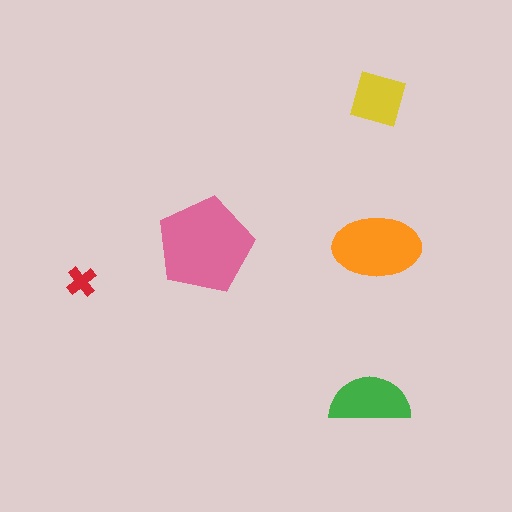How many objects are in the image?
There are 5 objects in the image.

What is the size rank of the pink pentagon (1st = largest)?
1st.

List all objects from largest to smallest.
The pink pentagon, the orange ellipse, the green semicircle, the yellow diamond, the red cross.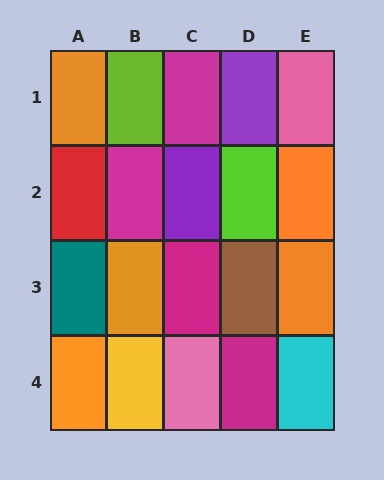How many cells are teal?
1 cell is teal.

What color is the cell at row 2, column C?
Purple.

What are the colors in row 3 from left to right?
Teal, orange, magenta, brown, orange.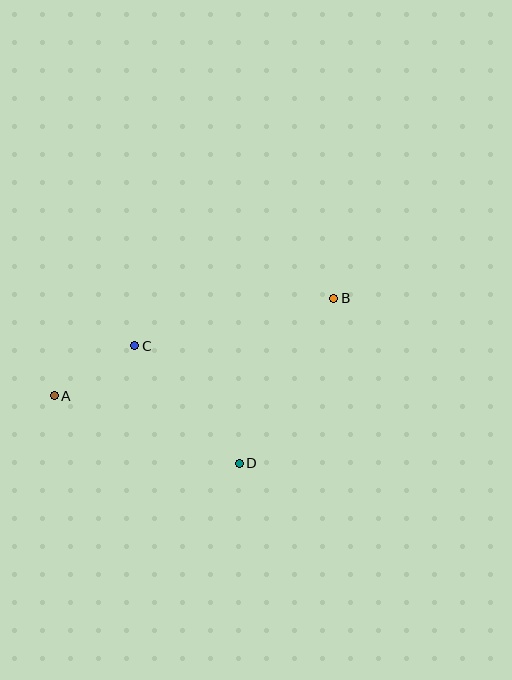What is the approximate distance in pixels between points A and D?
The distance between A and D is approximately 197 pixels.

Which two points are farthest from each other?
Points A and B are farthest from each other.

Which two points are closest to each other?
Points A and C are closest to each other.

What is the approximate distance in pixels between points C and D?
The distance between C and D is approximately 157 pixels.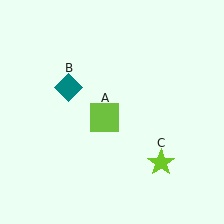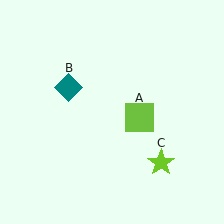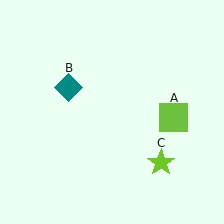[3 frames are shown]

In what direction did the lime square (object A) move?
The lime square (object A) moved right.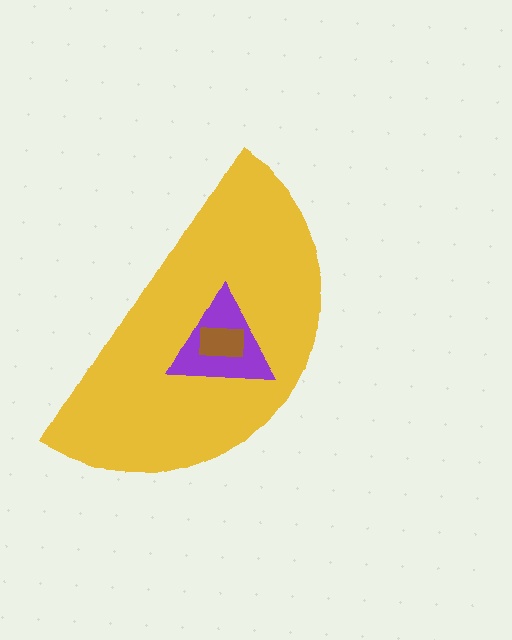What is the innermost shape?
The brown rectangle.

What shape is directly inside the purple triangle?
The brown rectangle.